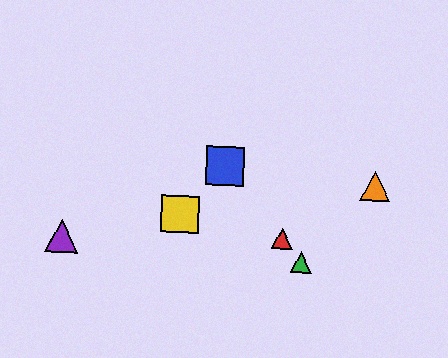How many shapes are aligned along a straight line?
3 shapes (the red triangle, the blue square, the green triangle) are aligned along a straight line.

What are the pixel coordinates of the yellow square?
The yellow square is at (180, 214).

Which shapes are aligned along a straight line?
The red triangle, the blue square, the green triangle are aligned along a straight line.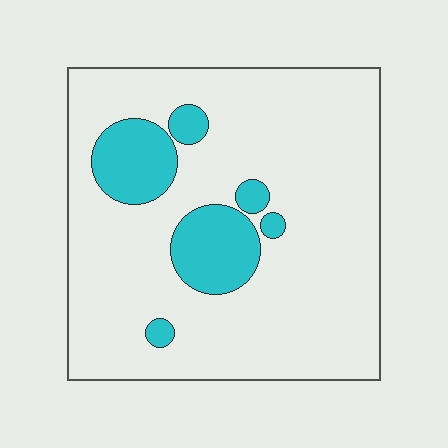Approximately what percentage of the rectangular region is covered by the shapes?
Approximately 15%.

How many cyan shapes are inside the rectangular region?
6.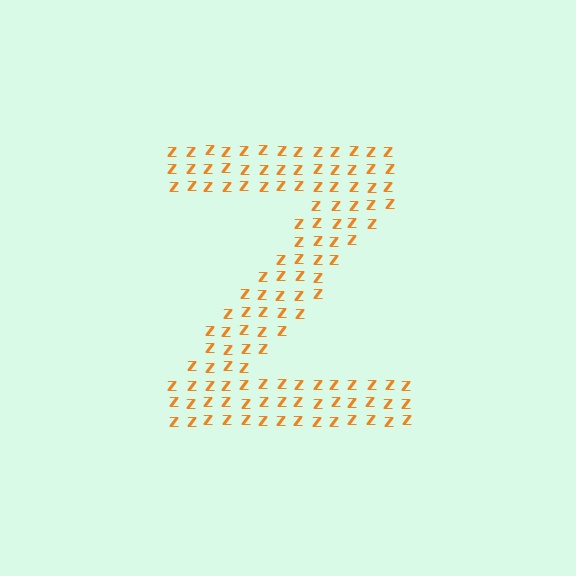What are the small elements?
The small elements are letter Z's.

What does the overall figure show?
The overall figure shows the letter Z.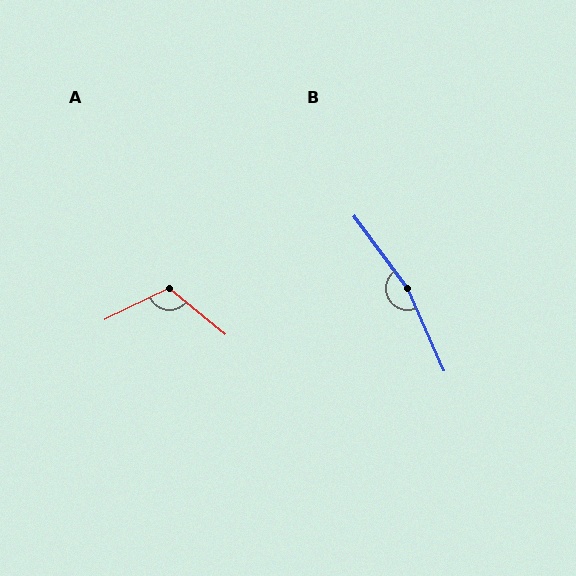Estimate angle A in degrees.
Approximately 115 degrees.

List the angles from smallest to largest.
A (115°), B (167°).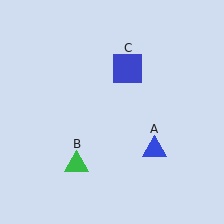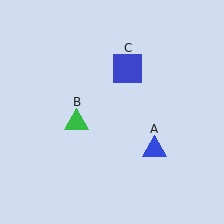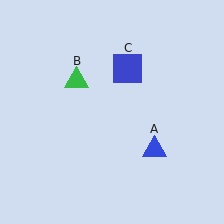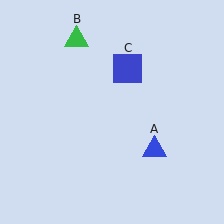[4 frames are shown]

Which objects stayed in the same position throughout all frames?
Blue triangle (object A) and blue square (object C) remained stationary.